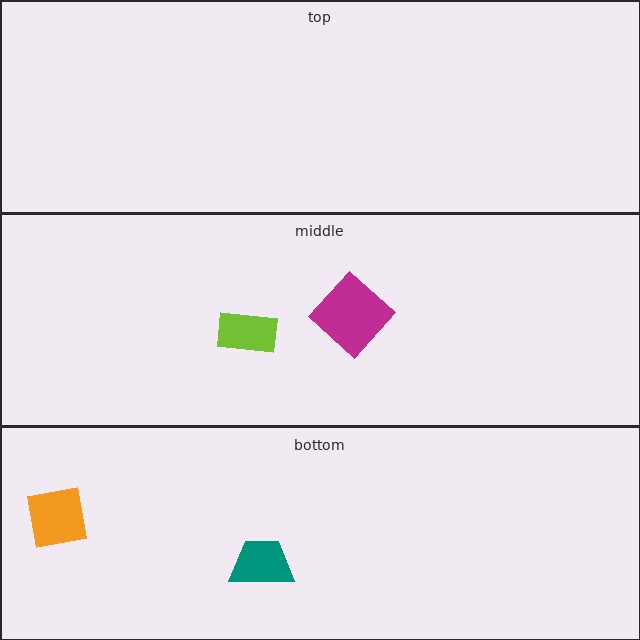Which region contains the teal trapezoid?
The bottom region.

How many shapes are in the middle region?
2.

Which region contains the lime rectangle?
The middle region.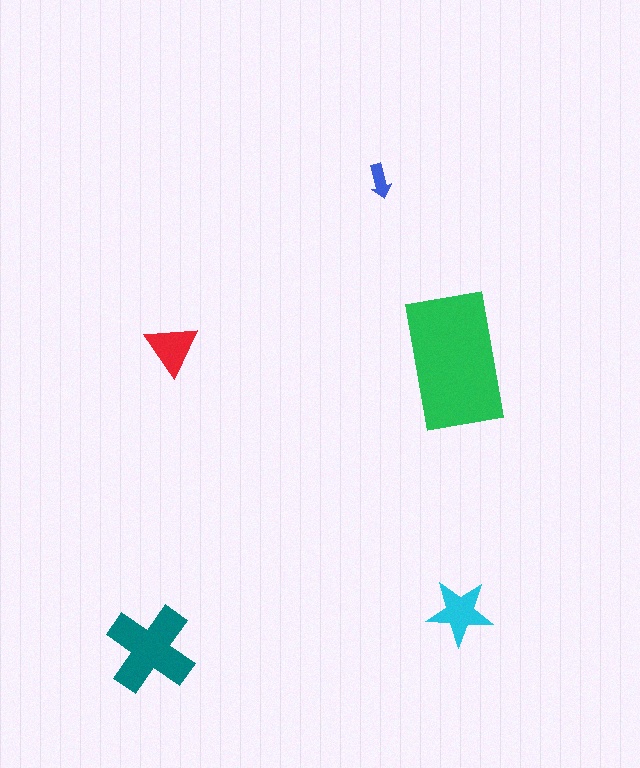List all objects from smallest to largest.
The blue arrow, the red triangle, the cyan star, the teal cross, the green rectangle.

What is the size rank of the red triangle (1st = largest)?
4th.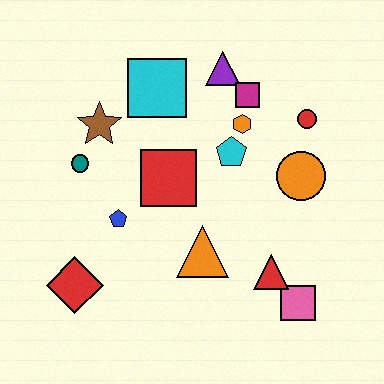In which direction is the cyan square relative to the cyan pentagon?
The cyan square is to the left of the cyan pentagon.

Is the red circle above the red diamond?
Yes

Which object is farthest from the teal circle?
The pink square is farthest from the teal circle.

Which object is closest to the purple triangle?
The magenta square is closest to the purple triangle.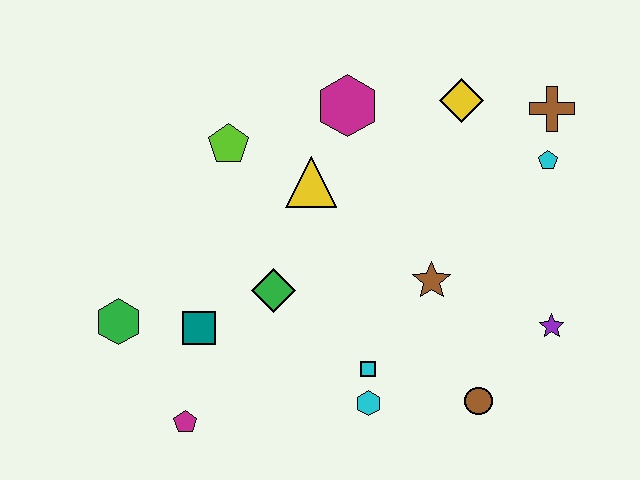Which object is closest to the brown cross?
The cyan pentagon is closest to the brown cross.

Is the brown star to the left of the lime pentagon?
No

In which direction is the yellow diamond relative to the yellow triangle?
The yellow diamond is to the right of the yellow triangle.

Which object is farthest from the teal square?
The brown cross is farthest from the teal square.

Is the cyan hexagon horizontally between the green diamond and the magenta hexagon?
No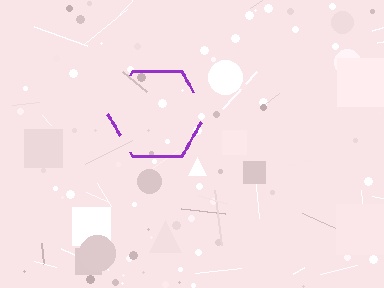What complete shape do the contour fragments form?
The contour fragments form a hexagon.